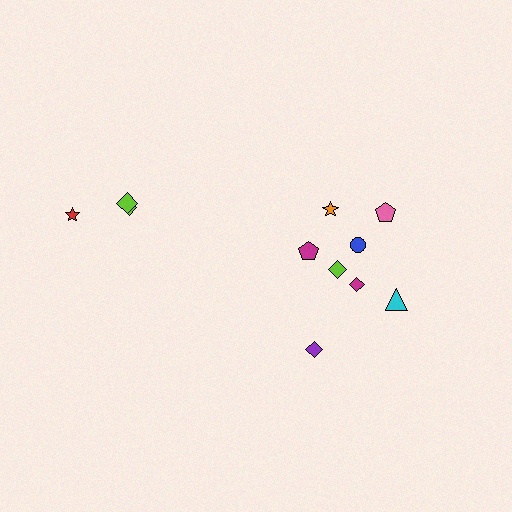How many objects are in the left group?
There are 3 objects.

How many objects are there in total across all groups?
There are 11 objects.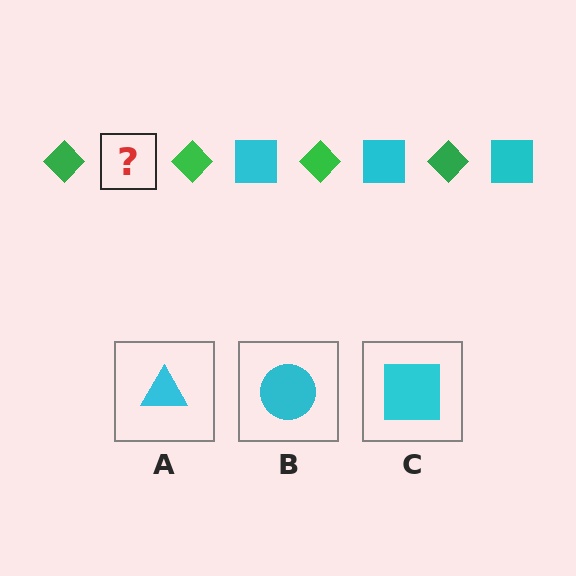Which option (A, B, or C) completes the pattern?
C.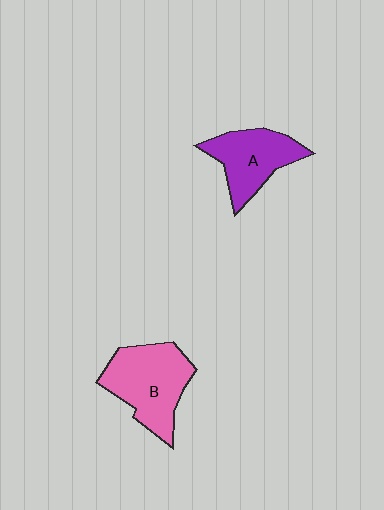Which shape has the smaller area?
Shape A (purple).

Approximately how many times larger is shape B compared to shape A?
Approximately 1.3 times.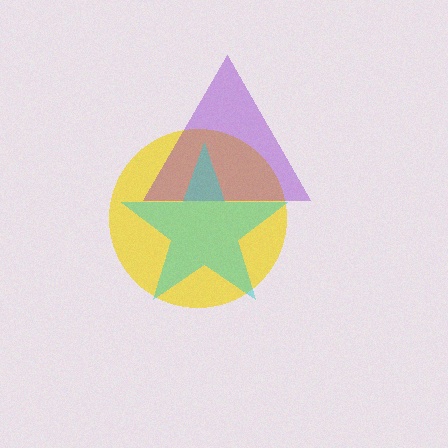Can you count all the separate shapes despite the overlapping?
Yes, there are 3 separate shapes.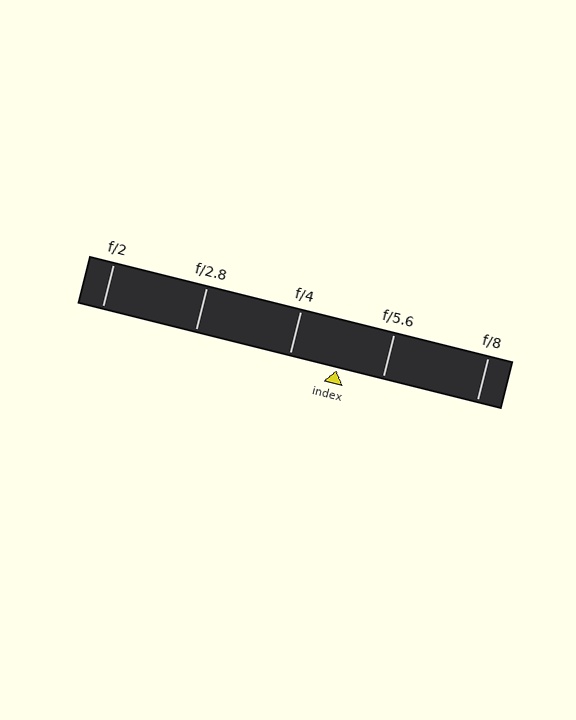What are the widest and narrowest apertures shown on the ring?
The widest aperture shown is f/2 and the narrowest is f/8.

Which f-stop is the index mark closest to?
The index mark is closest to f/5.6.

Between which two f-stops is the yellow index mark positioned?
The index mark is between f/4 and f/5.6.